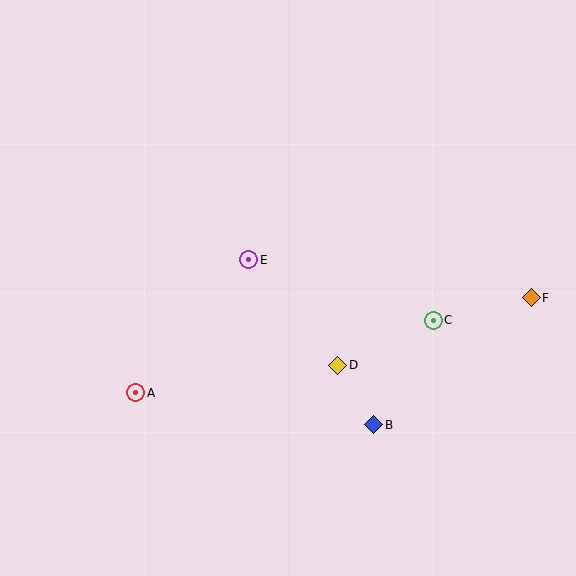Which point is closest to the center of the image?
Point E at (249, 260) is closest to the center.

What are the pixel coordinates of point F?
Point F is at (531, 298).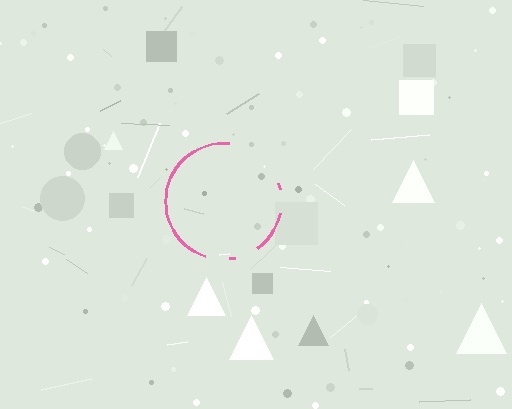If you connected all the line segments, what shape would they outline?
They would outline a circle.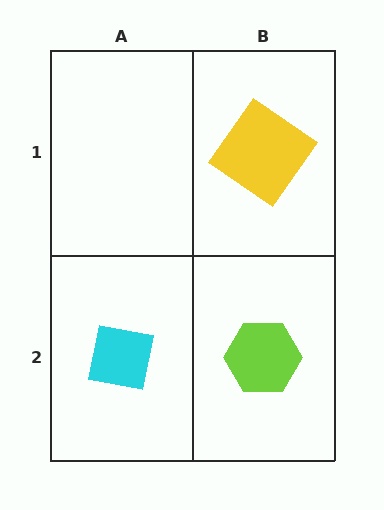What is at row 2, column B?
A lime hexagon.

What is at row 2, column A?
A cyan square.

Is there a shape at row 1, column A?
No, that cell is empty.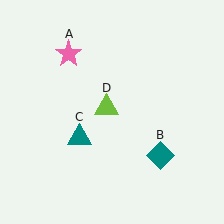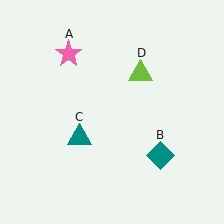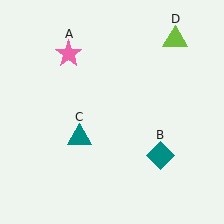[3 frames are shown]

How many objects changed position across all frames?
1 object changed position: lime triangle (object D).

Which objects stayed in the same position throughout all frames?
Pink star (object A) and teal diamond (object B) and teal triangle (object C) remained stationary.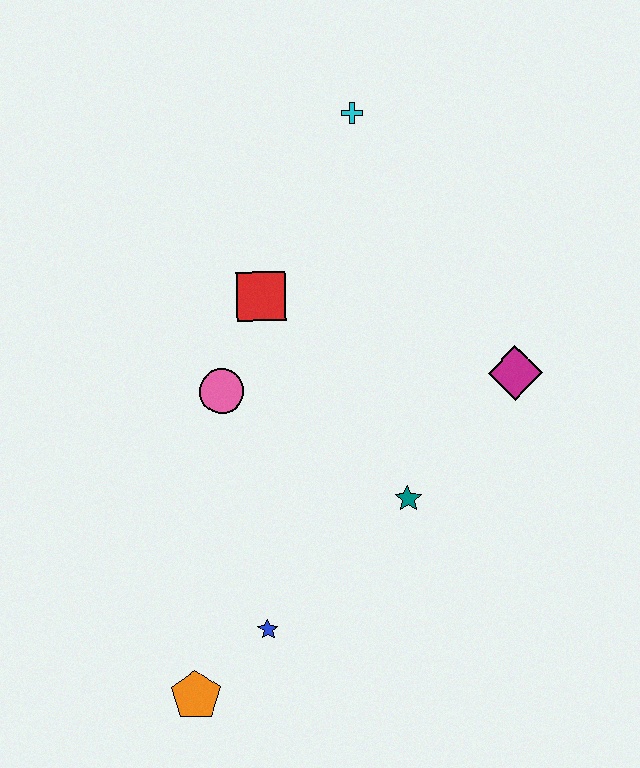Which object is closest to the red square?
The pink circle is closest to the red square.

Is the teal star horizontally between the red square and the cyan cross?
No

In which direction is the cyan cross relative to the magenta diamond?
The cyan cross is above the magenta diamond.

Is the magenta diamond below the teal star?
No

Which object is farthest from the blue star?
The cyan cross is farthest from the blue star.